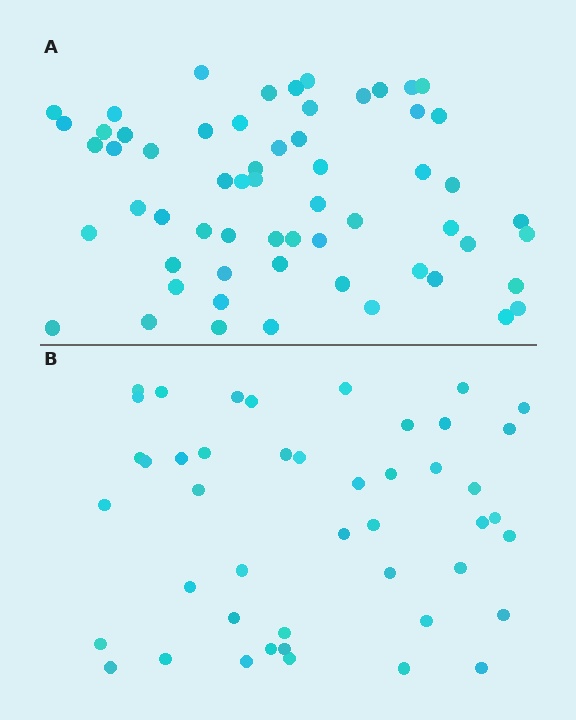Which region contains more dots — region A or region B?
Region A (the top region) has more dots.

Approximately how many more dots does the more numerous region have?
Region A has approximately 15 more dots than region B.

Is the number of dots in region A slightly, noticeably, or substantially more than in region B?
Region A has noticeably more, but not dramatically so. The ratio is roughly 1.3 to 1.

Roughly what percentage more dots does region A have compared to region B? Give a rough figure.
About 35% more.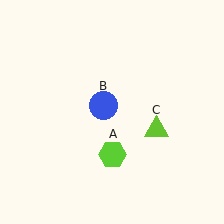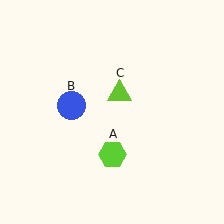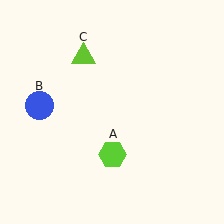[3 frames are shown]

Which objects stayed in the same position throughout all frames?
Lime hexagon (object A) remained stationary.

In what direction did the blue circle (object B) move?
The blue circle (object B) moved left.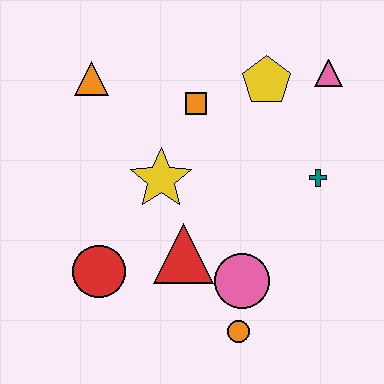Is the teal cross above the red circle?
Yes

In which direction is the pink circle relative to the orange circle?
The pink circle is above the orange circle.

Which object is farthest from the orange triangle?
The orange circle is farthest from the orange triangle.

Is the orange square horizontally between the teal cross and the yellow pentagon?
No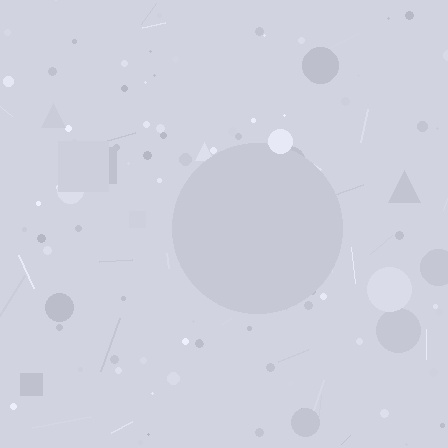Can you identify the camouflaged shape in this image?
The camouflaged shape is a circle.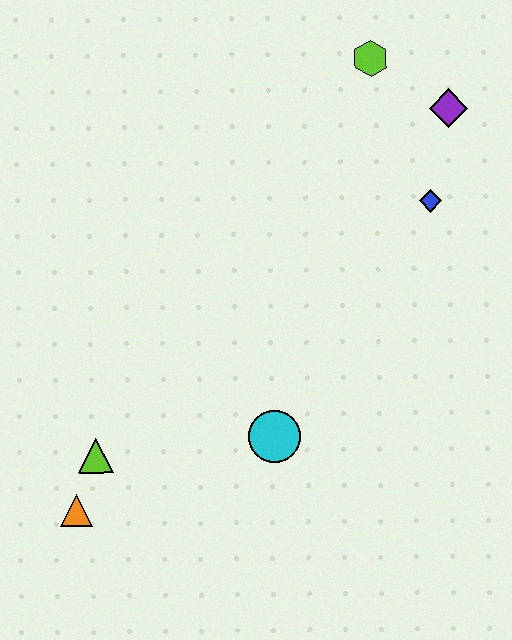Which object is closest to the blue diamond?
The purple diamond is closest to the blue diamond.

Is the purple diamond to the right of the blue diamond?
Yes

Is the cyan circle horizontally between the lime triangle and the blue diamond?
Yes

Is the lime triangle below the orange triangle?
No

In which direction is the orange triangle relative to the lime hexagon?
The orange triangle is below the lime hexagon.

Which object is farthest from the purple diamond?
The orange triangle is farthest from the purple diamond.